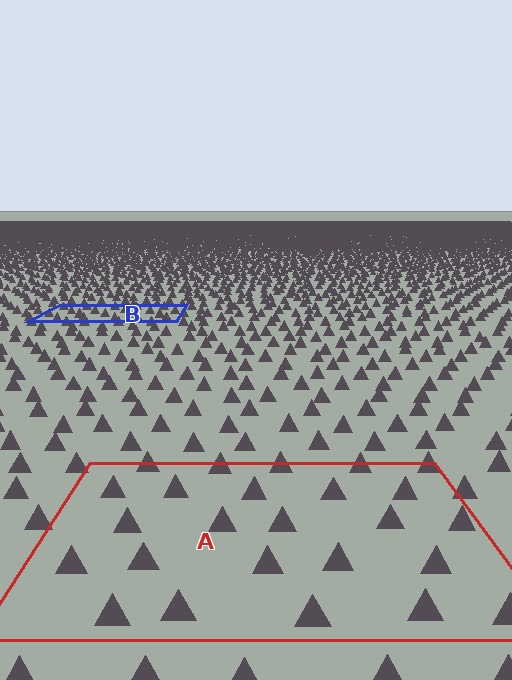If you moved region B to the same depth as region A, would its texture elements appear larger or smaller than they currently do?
They would appear larger. At a closer depth, the same texture elements are projected at a bigger on-screen size.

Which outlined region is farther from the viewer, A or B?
Region B is farther from the viewer — the texture elements inside it appear smaller and more densely packed.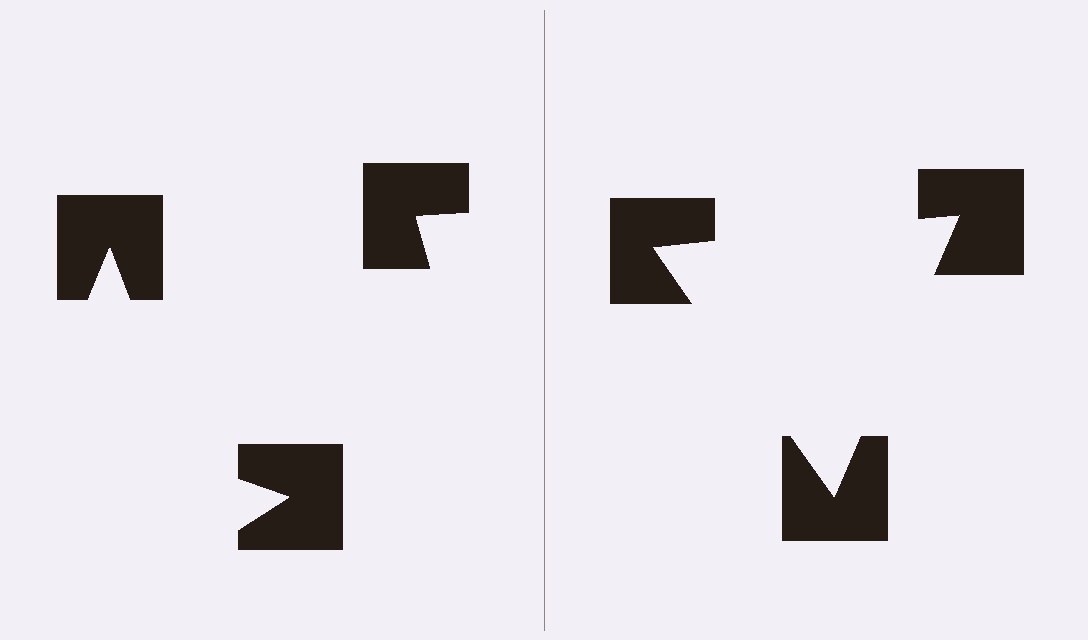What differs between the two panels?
The notched squares are positioned identically on both sides; only the wedge orientations differ. On the right they align to a triangle; on the left they are misaligned.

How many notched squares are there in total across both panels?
6 — 3 on each side.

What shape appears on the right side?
An illusory triangle.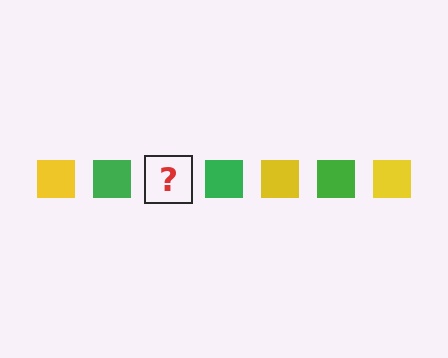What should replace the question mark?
The question mark should be replaced with a yellow square.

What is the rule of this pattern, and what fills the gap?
The rule is that the pattern cycles through yellow, green squares. The gap should be filled with a yellow square.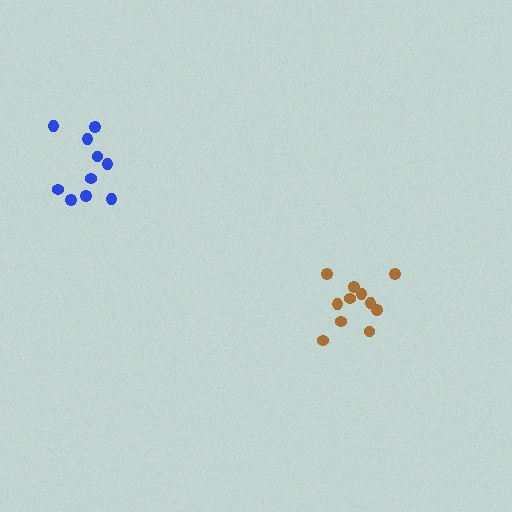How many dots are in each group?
Group 1: 11 dots, Group 2: 10 dots (21 total).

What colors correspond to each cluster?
The clusters are colored: brown, blue.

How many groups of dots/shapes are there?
There are 2 groups.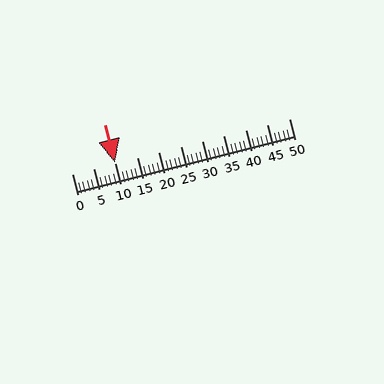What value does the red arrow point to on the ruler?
The red arrow points to approximately 10.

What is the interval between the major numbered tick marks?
The major tick marks are spaced 5 units apart.